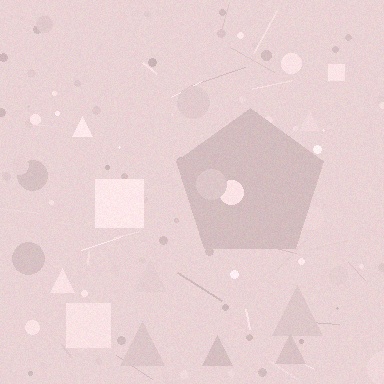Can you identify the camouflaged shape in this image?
The camouflaged shape is a pentagon.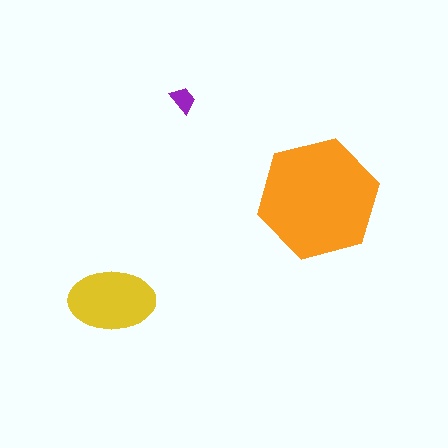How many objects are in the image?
There are 3 objects in the image.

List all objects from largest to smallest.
The orange hexagon, the yellow ellipse, the purple trapezoid.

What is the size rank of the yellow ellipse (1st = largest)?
2nd.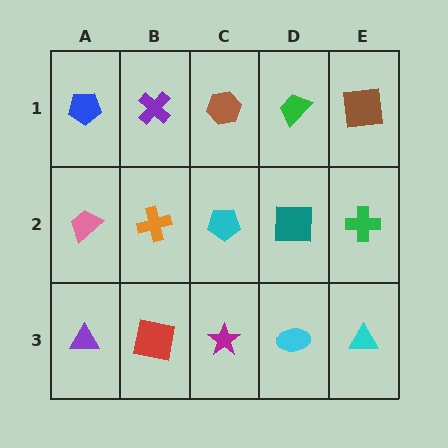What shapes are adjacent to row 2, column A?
A blue pentagon (row 1, column A), a purple triangle (row 3, column A), an orange cross (row 2, column B).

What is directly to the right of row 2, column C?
A teal square.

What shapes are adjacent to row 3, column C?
A cyan pentagon (row 2, column C), a red square (row 3, column B), a cyan ellipse (row 3, column D).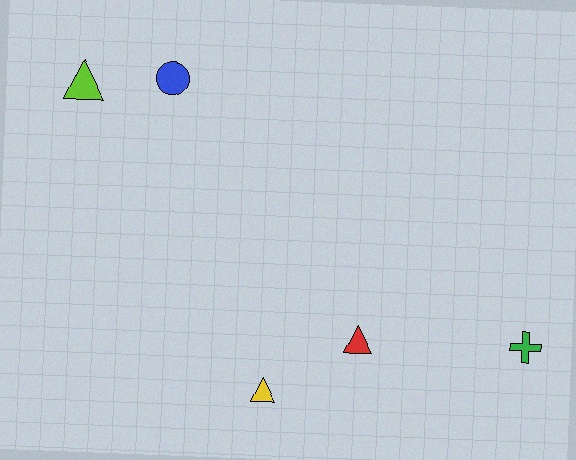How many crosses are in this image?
There is 1 cross.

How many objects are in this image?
There are 5 objects.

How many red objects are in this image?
There is 1 red object.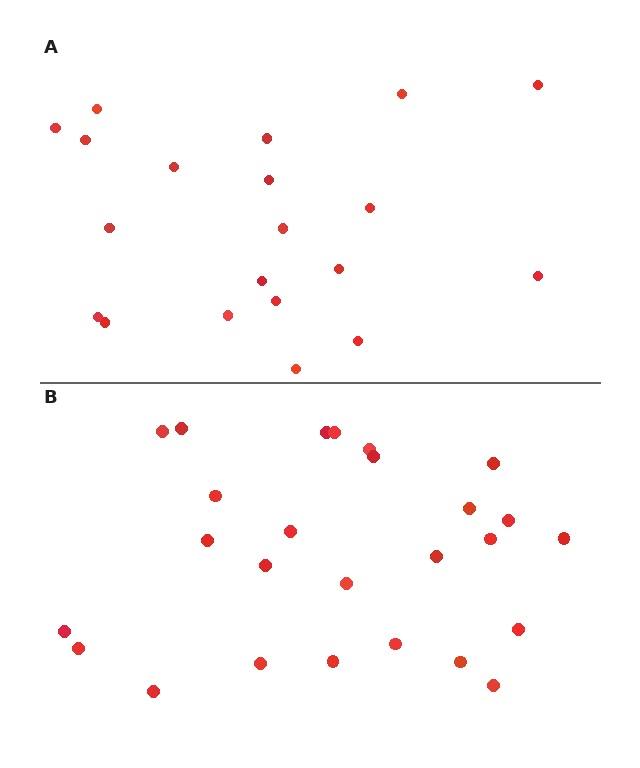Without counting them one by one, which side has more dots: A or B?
Region B (the bottom region) has more dots.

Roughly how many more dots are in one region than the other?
Region B has about 6 more dots than region A.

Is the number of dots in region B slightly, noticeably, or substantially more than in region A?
Region B has noticeably more, but not dramatically so. The ratio is roughly 1.3 to 1.